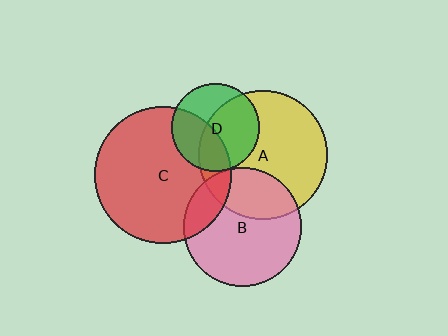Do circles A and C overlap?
Yes.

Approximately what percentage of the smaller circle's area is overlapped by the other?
Approximately 15%.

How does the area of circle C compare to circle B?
Approximately 1.3 times.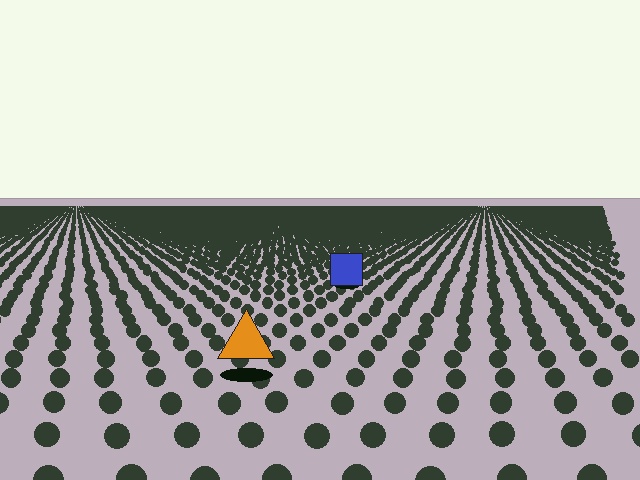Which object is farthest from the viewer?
The blue square is farthest from the viewer. It appears smaller and the ground texture around it is denser.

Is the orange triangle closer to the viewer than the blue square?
Yes. The orange triangle is closer — you can tell from the texture gradient: the ground texture is coarser near it.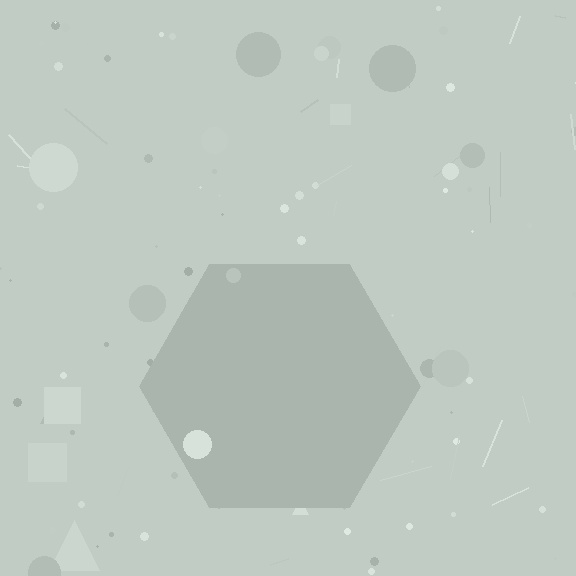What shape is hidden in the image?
A hexagon is hidden in the image.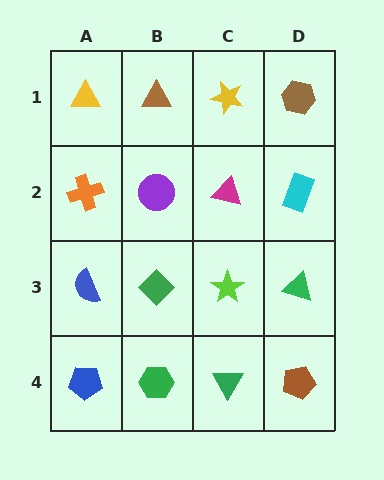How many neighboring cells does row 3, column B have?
4.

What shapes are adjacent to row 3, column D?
A cyan rectangle (row 2, column D), a brown pentagon (row 4, column D), a lime star (row 3, column C).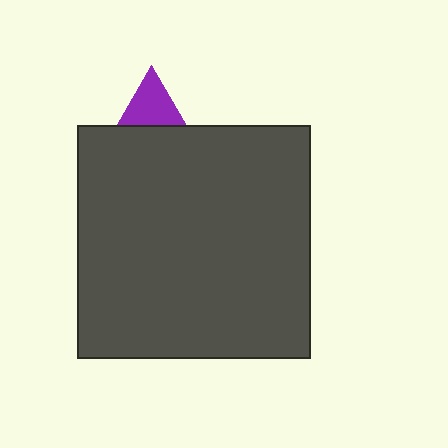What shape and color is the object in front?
The object in front is a dark gray square.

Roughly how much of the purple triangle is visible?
A small part of it is visible (roughly 31%).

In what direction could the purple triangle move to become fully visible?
The purple triangle could move up. That would shift it out from behind the dark gray square entirely.